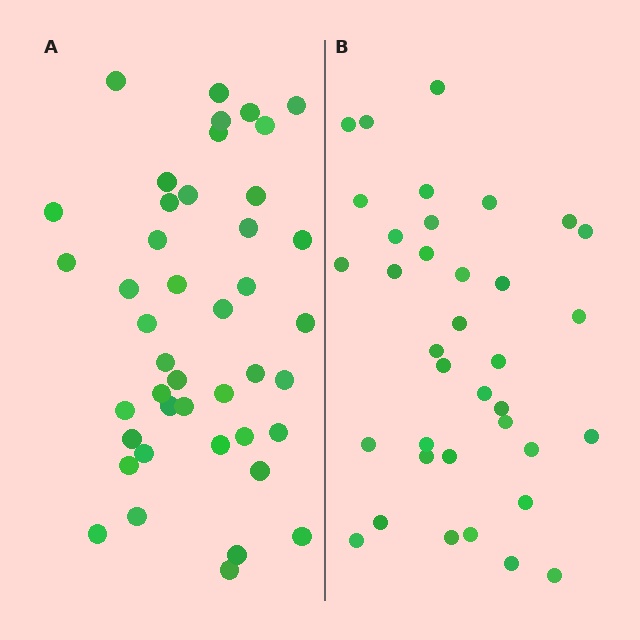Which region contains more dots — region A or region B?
Region A (the left region) has more dots.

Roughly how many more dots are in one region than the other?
Region A has roughly 8 or so more dots than region B.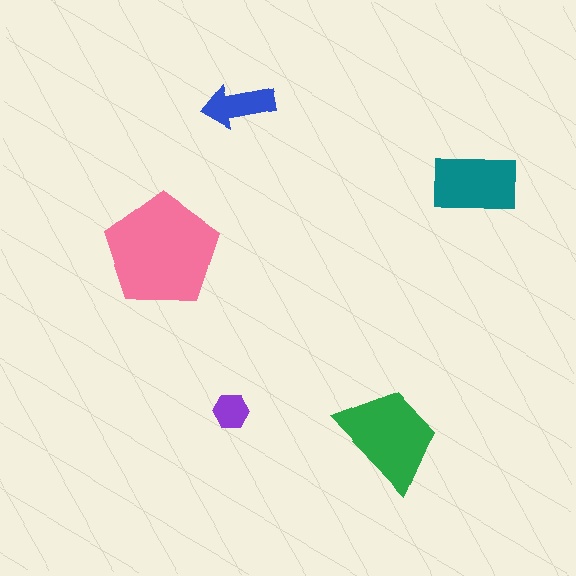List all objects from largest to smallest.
The pink pentagon, the green trapezoid, the teal rectangle, the blue arrow, the purple hexagon.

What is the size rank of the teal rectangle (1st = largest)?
3rd.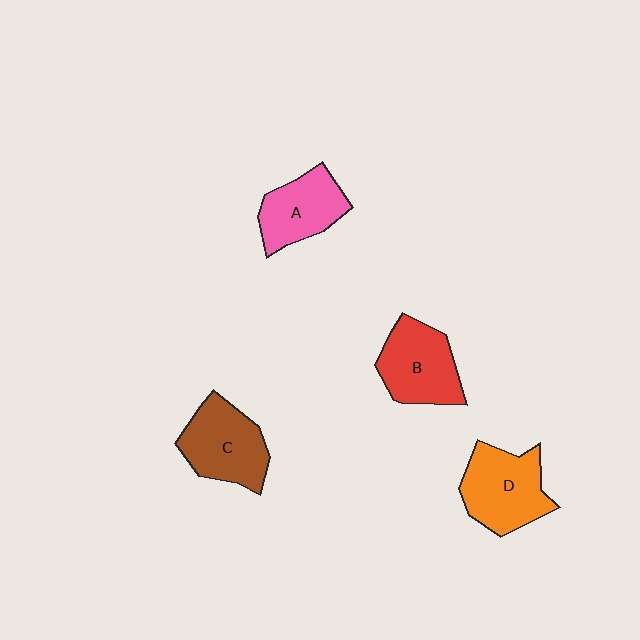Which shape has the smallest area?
Shape A (pink).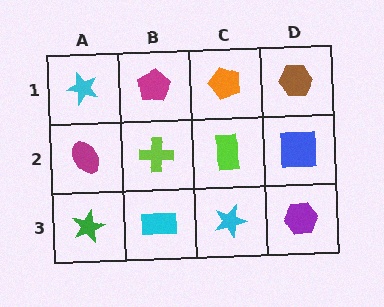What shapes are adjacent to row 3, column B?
A lime cross (row 2, column B), a green star (row 3, column A), a cyan star (row 3, column C).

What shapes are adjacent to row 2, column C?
An orange pentagon (row 1, column C), a cyan star (row 3, column C), a lime cross (row 2, column B), a blue square (row 2, column D).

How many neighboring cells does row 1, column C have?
3.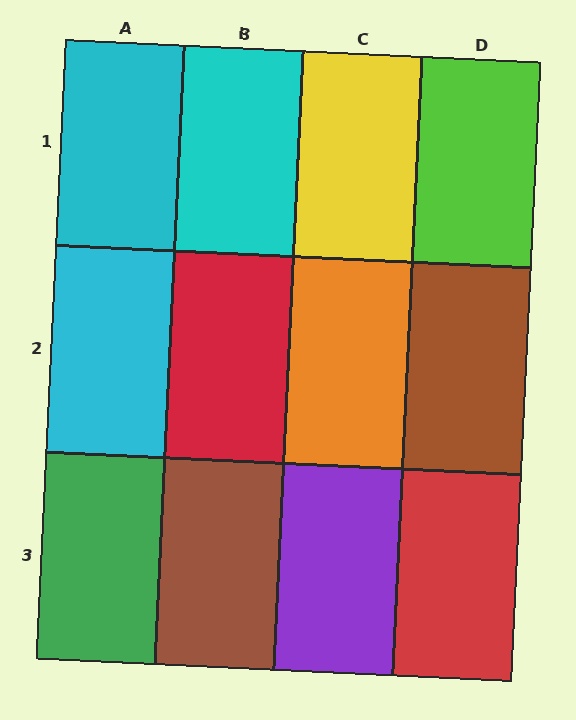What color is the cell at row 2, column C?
Orange.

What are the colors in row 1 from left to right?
Cyan, cyan, yellow, lime.